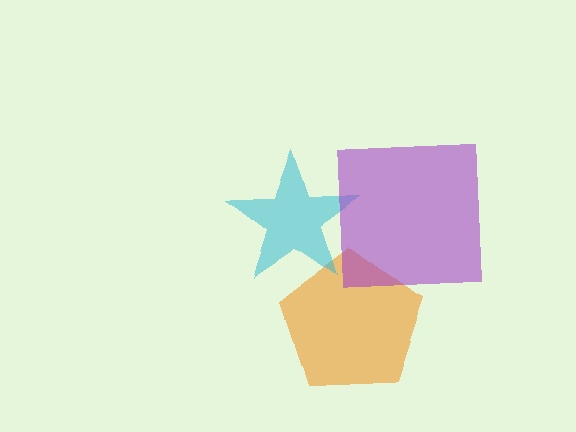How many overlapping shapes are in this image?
There are 3 overlapping shapes in the image.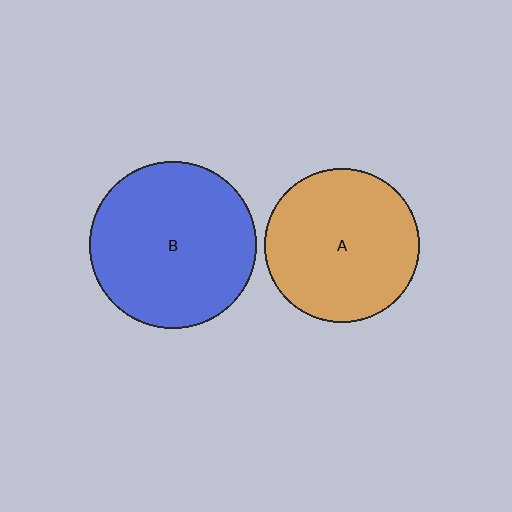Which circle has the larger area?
Circle B (blue).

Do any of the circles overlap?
No, none of the circles overlap.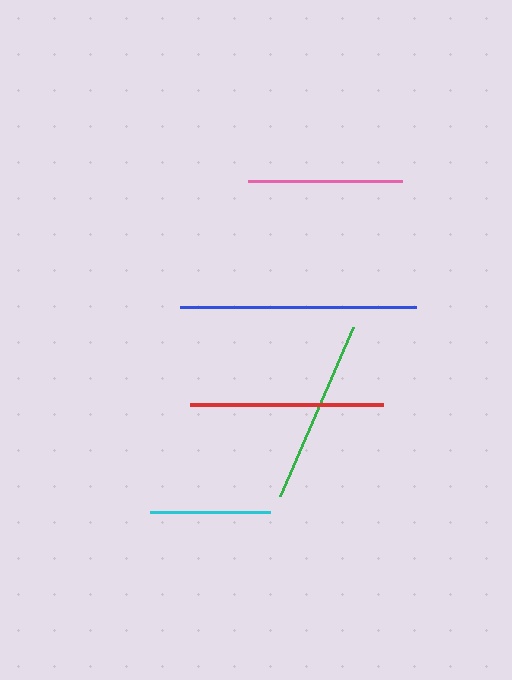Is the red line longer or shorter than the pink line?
The red line is longer than the pink line.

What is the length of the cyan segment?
The cyan segment is approximately 120 pixels long.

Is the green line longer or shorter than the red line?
The red line is longer than the green line.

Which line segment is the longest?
The blue line is the longest at approximately 236 pixels.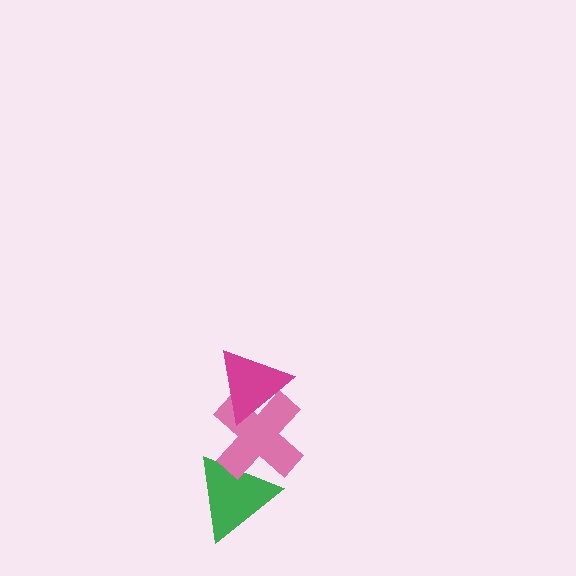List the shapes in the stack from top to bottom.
From top to bottom: the magenta triangle, the pink cross, the green triangle.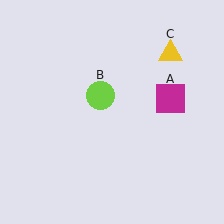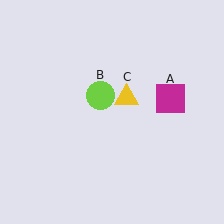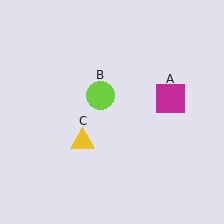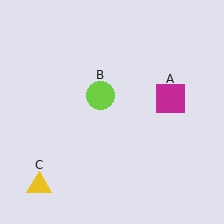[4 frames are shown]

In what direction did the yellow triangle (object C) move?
The yellow triangle (object C) moved down and to the left.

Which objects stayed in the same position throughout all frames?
Magenta square (object A) and lime circle (object B) remained stationary.